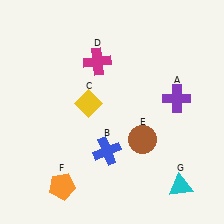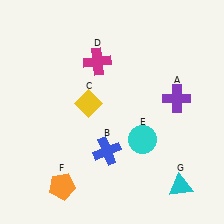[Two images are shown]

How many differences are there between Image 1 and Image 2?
There is 1 difference between the two images.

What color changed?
The circle (E) changed from brown in Image 1 to cyan in Image 2.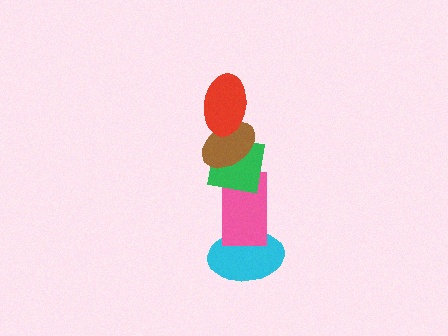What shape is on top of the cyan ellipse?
The pink rectangle is on top of the cyan ellipse.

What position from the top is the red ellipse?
The red ellipse is 1st from the top.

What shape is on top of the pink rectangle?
The green square is on top of the pink rectangle.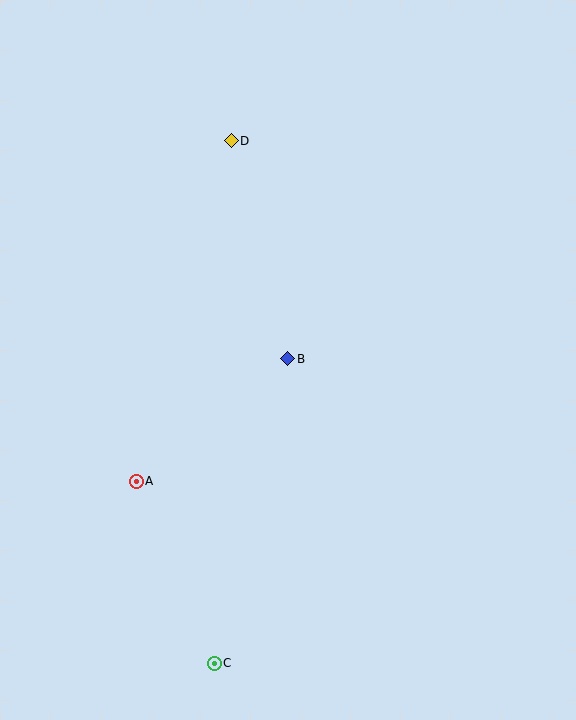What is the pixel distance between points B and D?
The distance between B and D is 225 pixels.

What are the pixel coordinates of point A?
Point A is at (136, 481).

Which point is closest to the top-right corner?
Point D is closest to the top-right corner.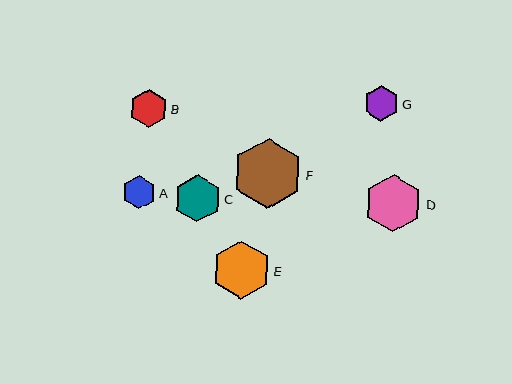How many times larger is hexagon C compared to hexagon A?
Hexagon C is approximately 1.4 times the size of hexagon A.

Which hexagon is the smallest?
Hexagon A is the smallest with a size of approximately 33 pixels.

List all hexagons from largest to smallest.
From largest to smallest: F, E, D, C, B, G, A.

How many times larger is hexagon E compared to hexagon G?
Hexagon E is approximately 1.6 times the size of hexagon G.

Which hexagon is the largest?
Hexagon F is the largest with a size of approximately 70 pixels.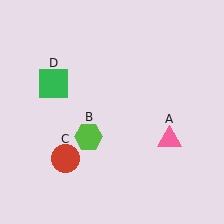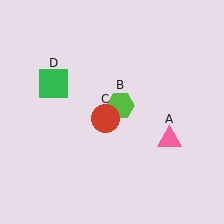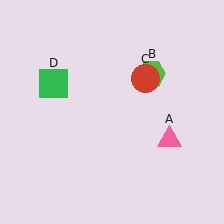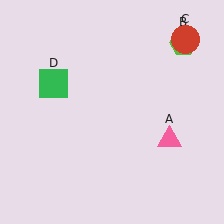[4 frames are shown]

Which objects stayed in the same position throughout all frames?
Pink triangle (object A) and green square (object D) remained stationary.